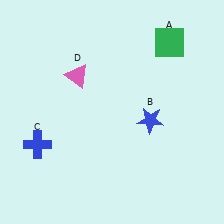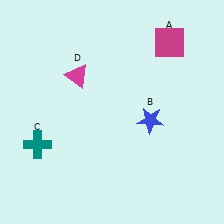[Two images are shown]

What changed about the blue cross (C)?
In Image 1, C is blue. In Image 2, it changed to teal.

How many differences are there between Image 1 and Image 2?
There are 3 differences between the two images.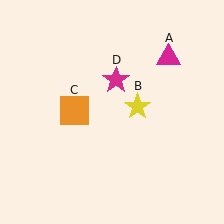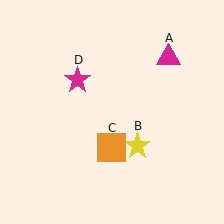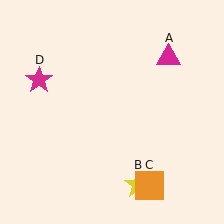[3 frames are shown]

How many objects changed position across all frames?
3 objects changed position: yellow star (object B), orange square (object C), magenta star (object D).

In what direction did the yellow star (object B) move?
The yellow star (object B) moved down.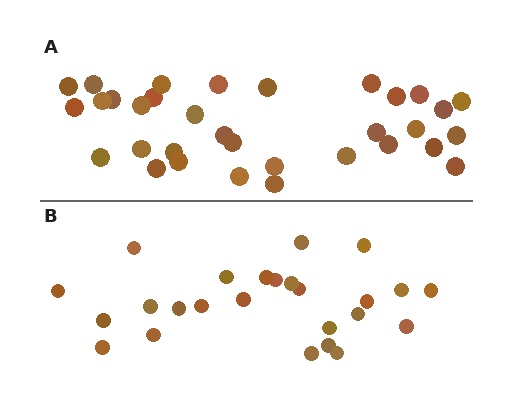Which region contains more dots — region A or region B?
Region A (the top region) has more dots.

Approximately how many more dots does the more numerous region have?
Region A has roughly 8 or so more dots than region B.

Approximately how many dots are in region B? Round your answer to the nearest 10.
About 20 dots. (The exact count is 25, which rounds to 20.)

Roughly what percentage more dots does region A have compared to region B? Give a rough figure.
About 30% more.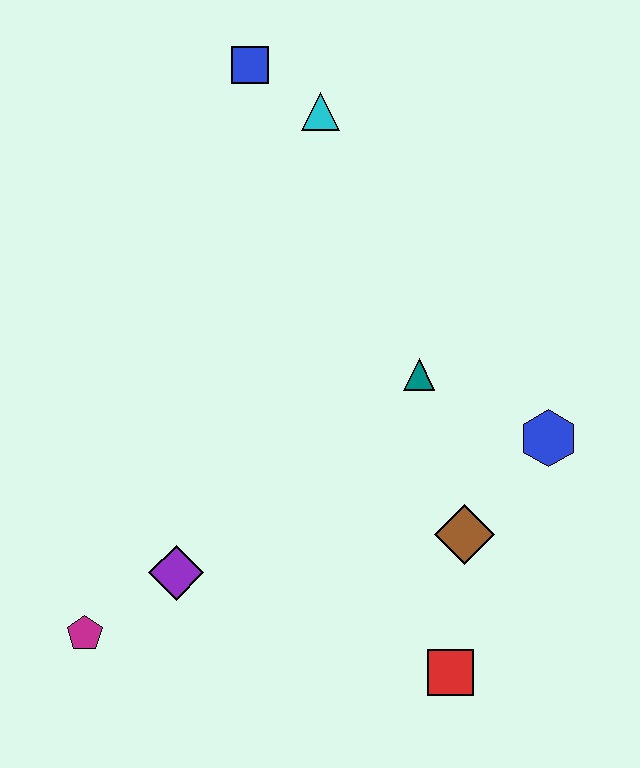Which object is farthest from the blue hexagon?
The magenta pentagon is farthest from the blue hexagon.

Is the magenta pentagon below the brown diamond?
Yes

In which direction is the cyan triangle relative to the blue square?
The cyan triangle is to the right of the blue square.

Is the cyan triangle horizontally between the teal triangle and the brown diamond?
No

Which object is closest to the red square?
The brown diamond is closest to the red square.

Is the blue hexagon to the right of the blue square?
Yes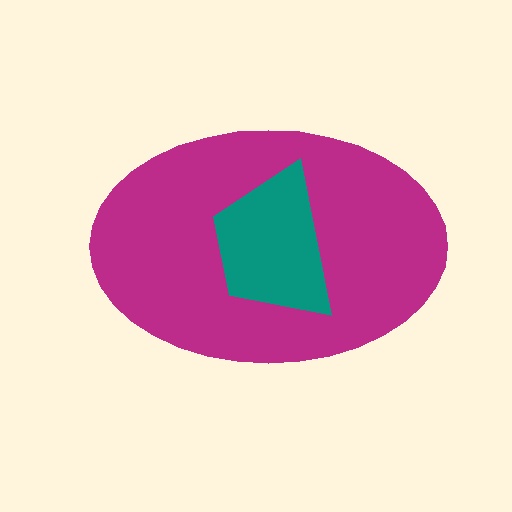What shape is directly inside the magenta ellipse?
The teal trapezoid.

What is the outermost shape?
The magenta ellipse.